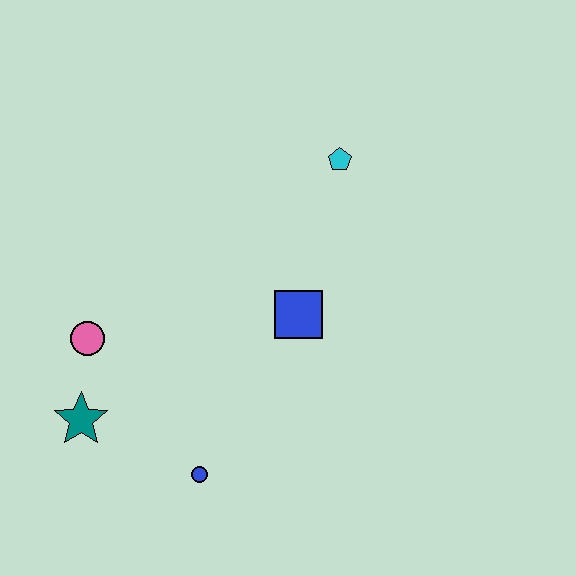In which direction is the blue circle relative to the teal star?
The blue circle is to the right of the teal star.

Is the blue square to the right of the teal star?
Yes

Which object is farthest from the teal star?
The cyan pentagon is farthest from the teal star.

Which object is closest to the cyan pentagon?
The blue square is closest to the cyan pentagon.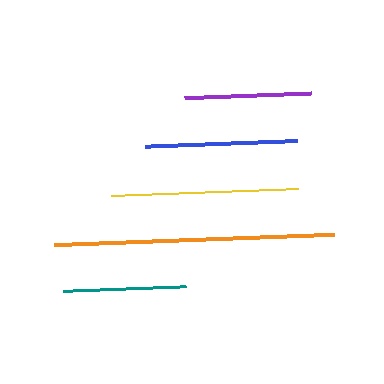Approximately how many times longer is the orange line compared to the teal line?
The orange line is approximately 2.3 times the length of the teal line.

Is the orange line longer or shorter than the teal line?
The orange line is longer than the teal line.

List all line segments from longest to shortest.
From longest to shortest: orange, yellow, blue, purple, teal.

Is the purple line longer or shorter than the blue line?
The blue line is longer than the purple line.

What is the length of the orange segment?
The orange segment is approximately 280 pixels long.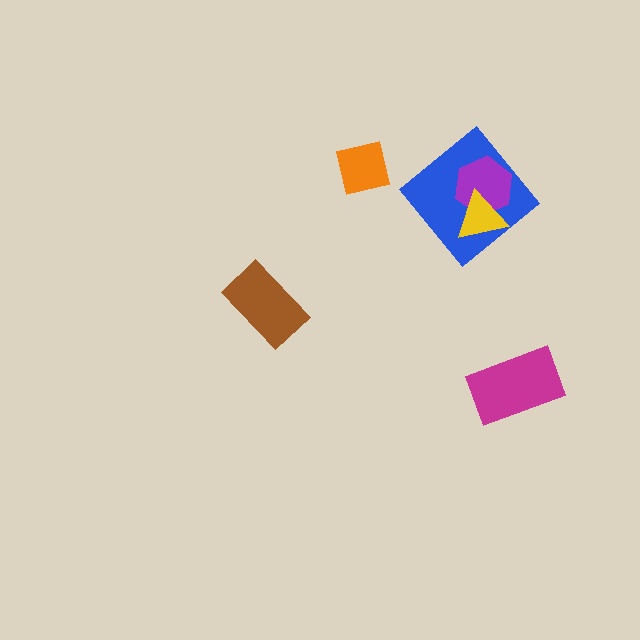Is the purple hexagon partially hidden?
Yes, it is partially covered by another shape.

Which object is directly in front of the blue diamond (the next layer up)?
The purple hexagon is directly in front of the blue diamond.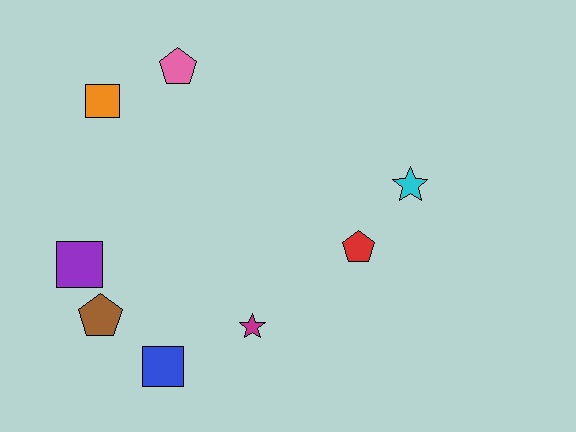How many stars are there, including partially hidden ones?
There are 2 stars.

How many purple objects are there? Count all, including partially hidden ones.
There is 1 purple object.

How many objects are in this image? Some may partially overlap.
There are 8 objects.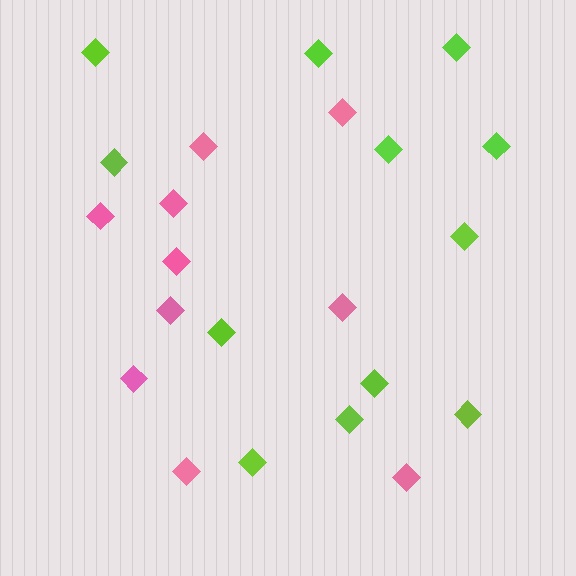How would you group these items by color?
There are 2 groups: one group of lime diamonds (12) and one group of pink diamonds (10).